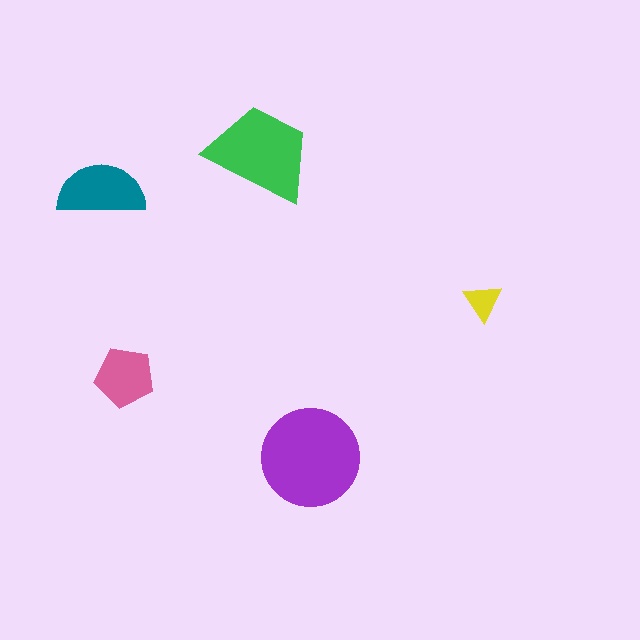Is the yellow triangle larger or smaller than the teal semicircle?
Smaller.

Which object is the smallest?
The yellow triangle.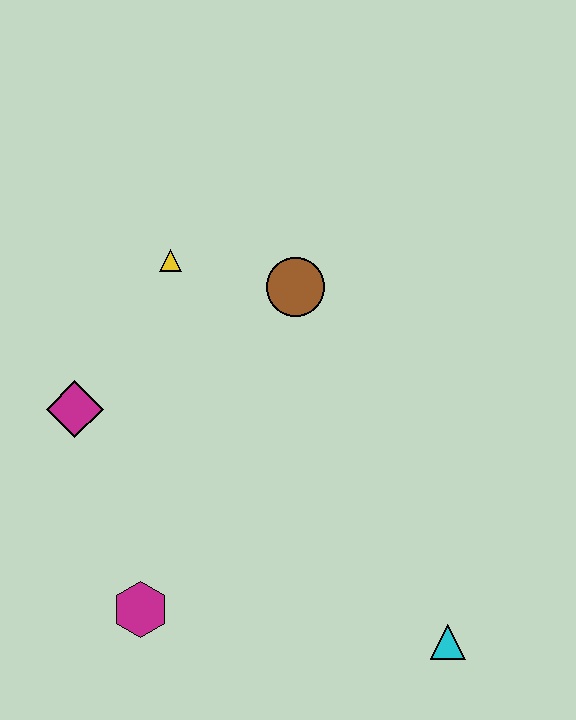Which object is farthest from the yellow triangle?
The cyan triangle is farthest from the yellow triangle.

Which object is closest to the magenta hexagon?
The magenta diamond is closest to the magenta hexagon.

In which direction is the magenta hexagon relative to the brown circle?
The magenta hexagon is below the brown circle.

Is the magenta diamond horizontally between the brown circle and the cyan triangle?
No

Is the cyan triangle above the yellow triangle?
No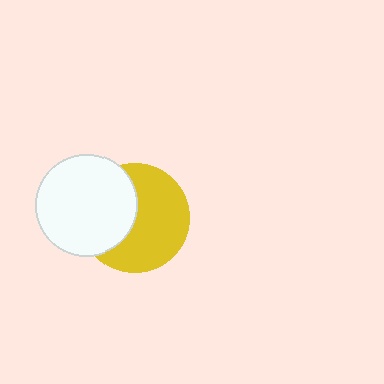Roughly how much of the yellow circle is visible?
About half of it is visible (roughly 60%).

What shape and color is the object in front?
The object in front is a white circle.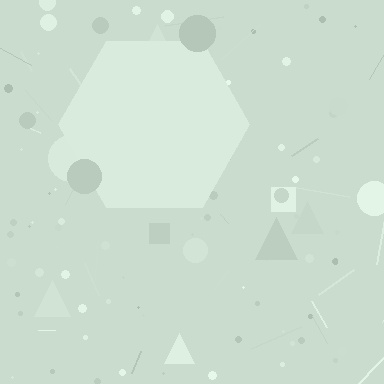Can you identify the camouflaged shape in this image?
The camouflaged shape is a hexagon.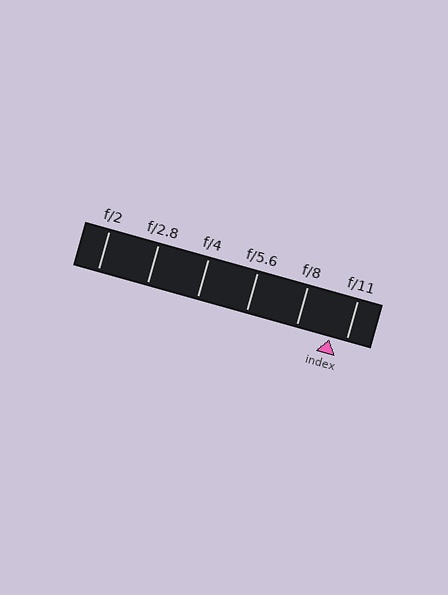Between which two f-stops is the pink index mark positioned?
The index mark is between f/8 and f/11.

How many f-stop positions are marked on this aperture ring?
There are 6 f-stop positions marked.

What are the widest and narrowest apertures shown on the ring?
The widest aperture shown is f/2 and the narrowest is f/11.